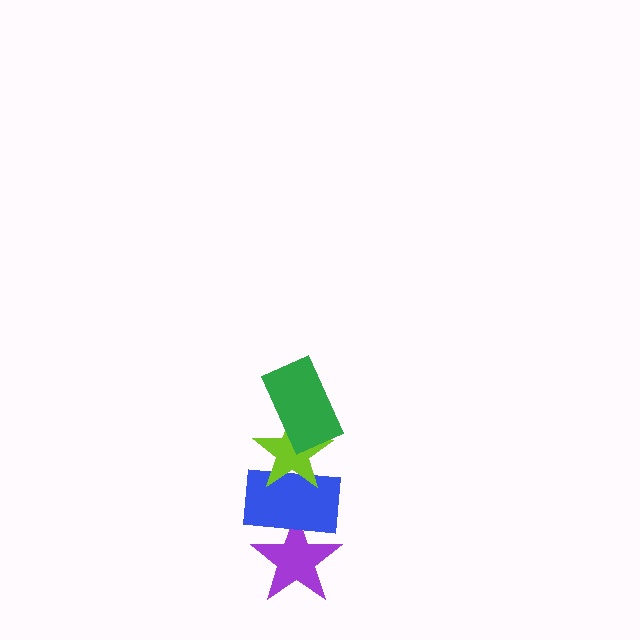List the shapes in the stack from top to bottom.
From top to bottom: the green rectangle, the lime star, the blue rectangle, the purple star.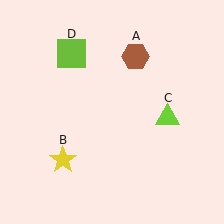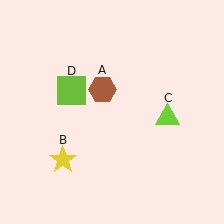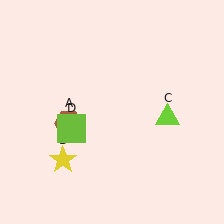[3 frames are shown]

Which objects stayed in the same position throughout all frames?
Yellow star (object B) and lime triangle (object C) remained stationary.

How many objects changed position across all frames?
2 objects changed position: brown hexagon (object A), lime square (object D).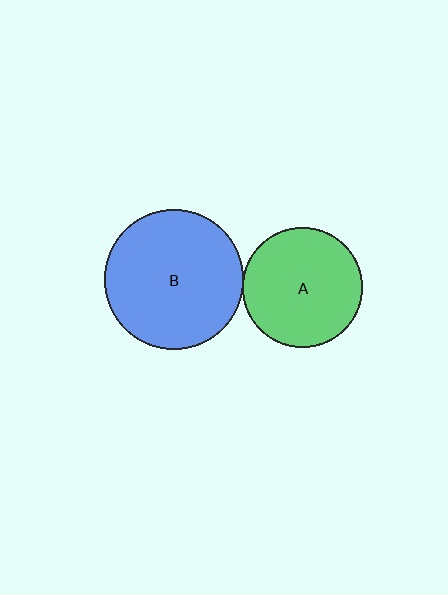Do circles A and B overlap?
Yes.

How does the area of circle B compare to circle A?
Approximately 1.3 times.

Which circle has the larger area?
Circle B (blue).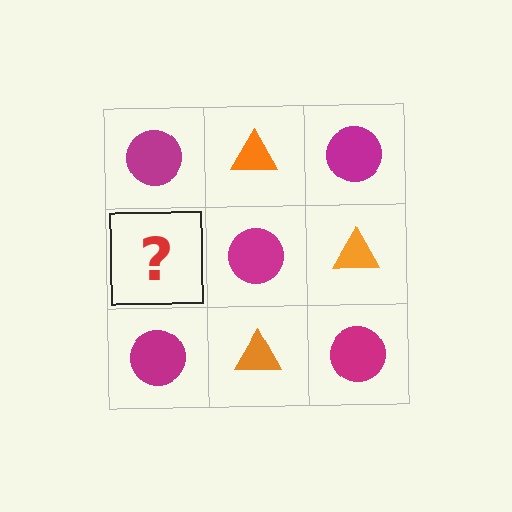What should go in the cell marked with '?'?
The missing cell should contain an orange triangle.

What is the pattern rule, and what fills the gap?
The rule is that it alternates magenta circle and orange triangle in a checkerboard pattern. The gap should be filled with an orange triangle.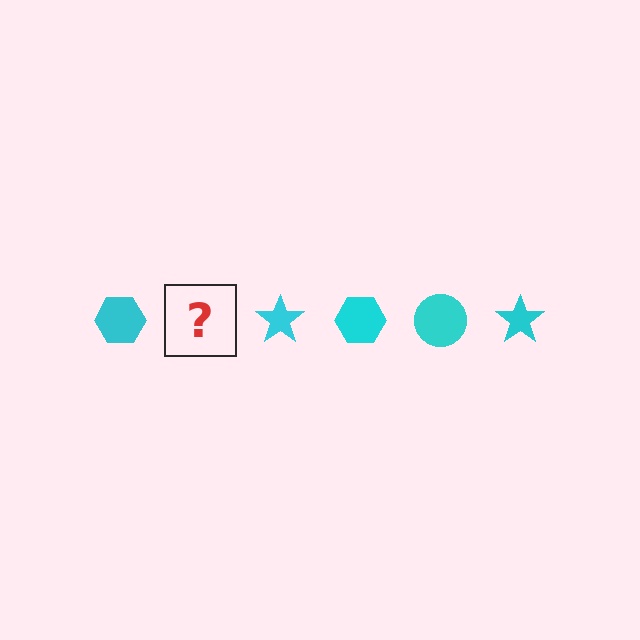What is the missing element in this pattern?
The missing element is a cyan circle.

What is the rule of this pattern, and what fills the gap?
The rule is that the pattern cycles through hexagon, circle, star shapes in cyan. The gap should be filled with a cyan circle.